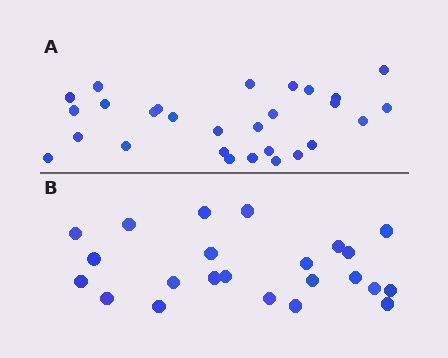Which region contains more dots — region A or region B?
Region A (the top region) has more dots.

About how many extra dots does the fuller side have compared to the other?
Region A has about 5 more dots than region B.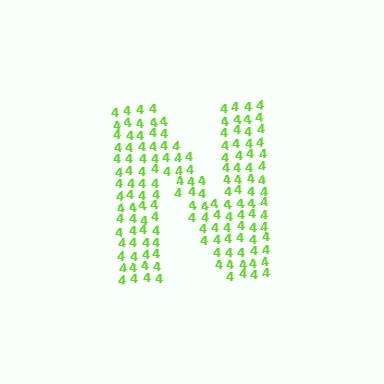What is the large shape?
The large shape is the letter N.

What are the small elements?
The small elements are digit 4's.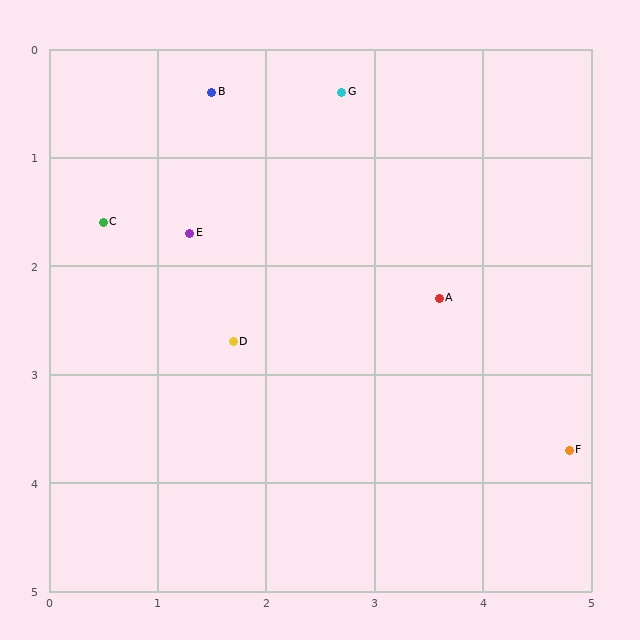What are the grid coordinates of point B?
Point B is at approximately (1.5, 0.4).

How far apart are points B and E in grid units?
Points B and E are about 1.3 grid units apart.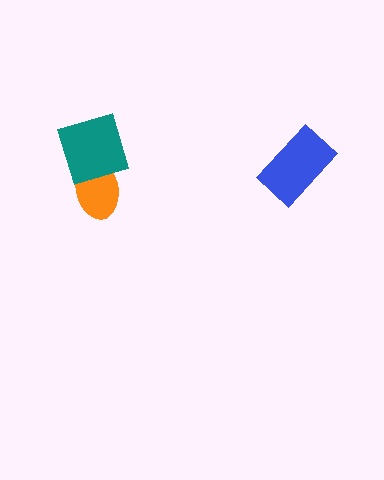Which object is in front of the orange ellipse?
The teal diamond is in front of the orange ellipse.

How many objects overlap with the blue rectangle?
0 objects overlap with the blue rectangle.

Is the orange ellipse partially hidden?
Yes, it is partially covered by another shape.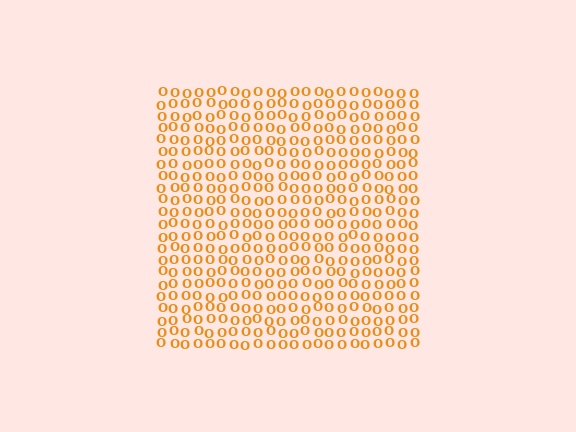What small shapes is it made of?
It is made of small letter O's.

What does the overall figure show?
The overall figure shows a square.